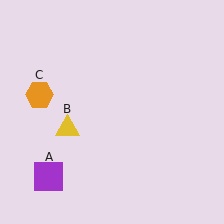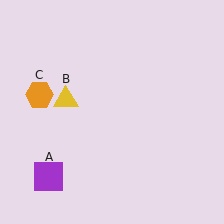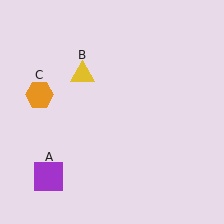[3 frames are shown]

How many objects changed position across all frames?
1 object changed position: yellow triangle (object B).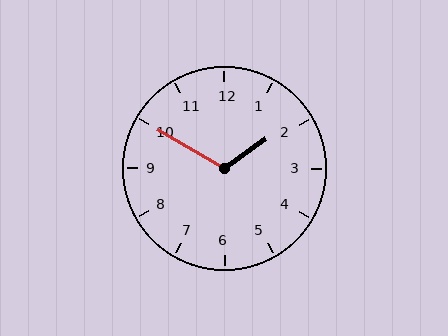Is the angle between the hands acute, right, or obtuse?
It is obtuse.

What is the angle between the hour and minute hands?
Approximately 115 degrees.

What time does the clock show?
1:50.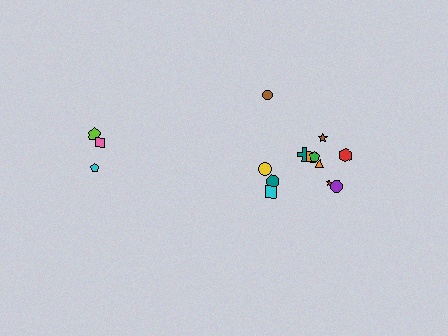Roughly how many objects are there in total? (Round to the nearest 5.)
Roughly 15 objects in total.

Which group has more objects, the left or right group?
The right group.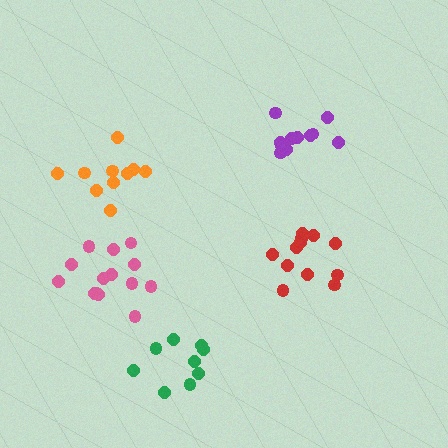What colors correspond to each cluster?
The clusters are colored: pink, green, purple, orange, red.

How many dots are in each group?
Group 1: 14 dots, Group 2: 9 dots, Group 3: 11 dots, Group 4: 10 dots, Group 5: 12 dots (56 total).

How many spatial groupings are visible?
There are 5 spatial groupings.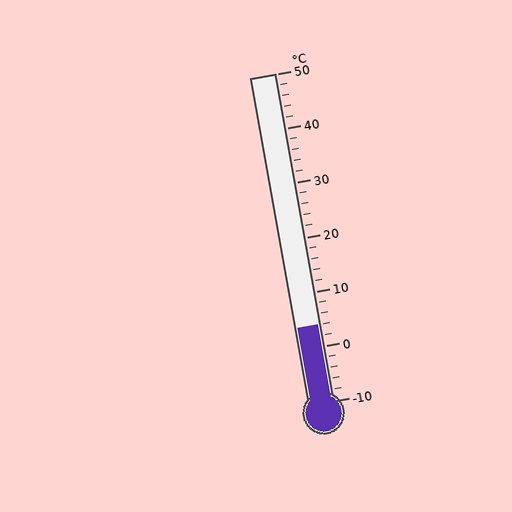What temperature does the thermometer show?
The thermometer shows approximately 4°C.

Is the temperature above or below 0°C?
The temperature is above 0°C.